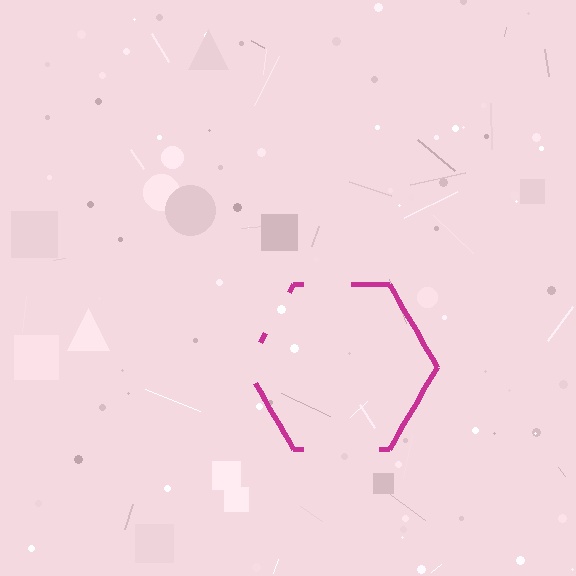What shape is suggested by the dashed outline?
The dashed outline suggests a hexagon.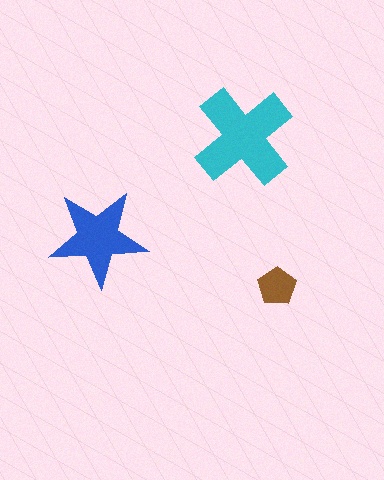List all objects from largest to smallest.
The cyan cross, the blue star, the brown pentagon.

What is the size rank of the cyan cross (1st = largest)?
1st.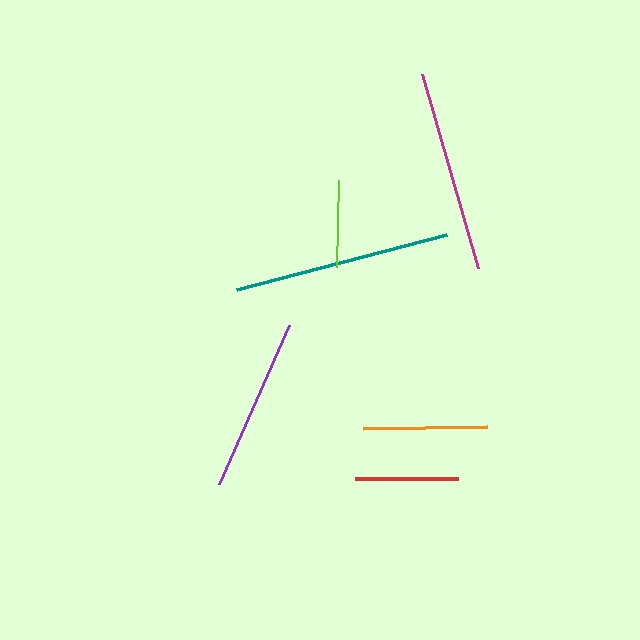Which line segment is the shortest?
The lime line is the shortest at approximately 87 pixels.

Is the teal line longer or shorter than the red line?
The teal line is longer than the red line.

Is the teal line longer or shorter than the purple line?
The teal line is longer than the purple line.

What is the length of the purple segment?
The purple segment is approximately 174 pixels long.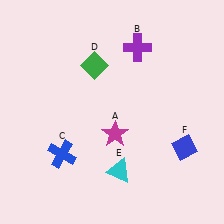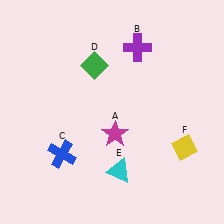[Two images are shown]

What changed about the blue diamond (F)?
In Image 1, F is blue. In Image 2, it changed to yellow.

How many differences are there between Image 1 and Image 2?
There is 1 difference between the two images.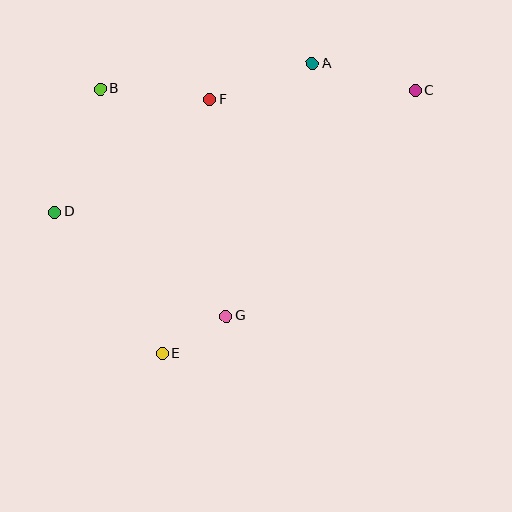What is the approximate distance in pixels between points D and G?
The distance between D and G is approximately 200 pixels.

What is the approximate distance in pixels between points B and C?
The distance between B and C is approximately 315 pixels.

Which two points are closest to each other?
Points E and G are closest to each other.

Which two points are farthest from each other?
Points C and D are farthest from each other.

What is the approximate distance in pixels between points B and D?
The distance between B and D is approximately 131 pixels.